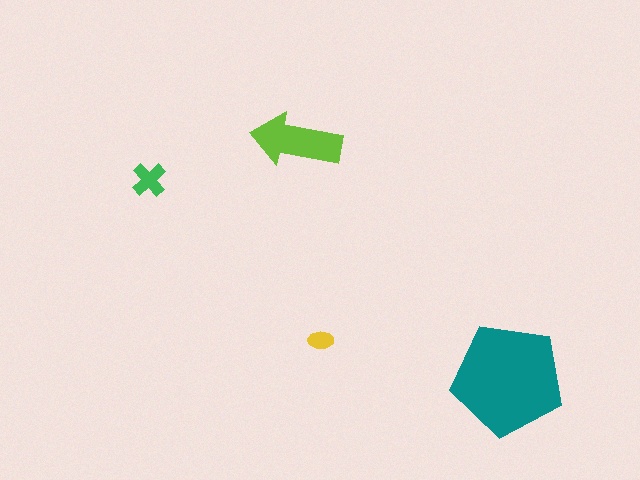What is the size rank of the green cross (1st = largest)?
3rd.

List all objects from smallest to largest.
The yellow ellipse, the green cross, the lime arrow, the teal pentagon.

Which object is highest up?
The lime arrow is topmost.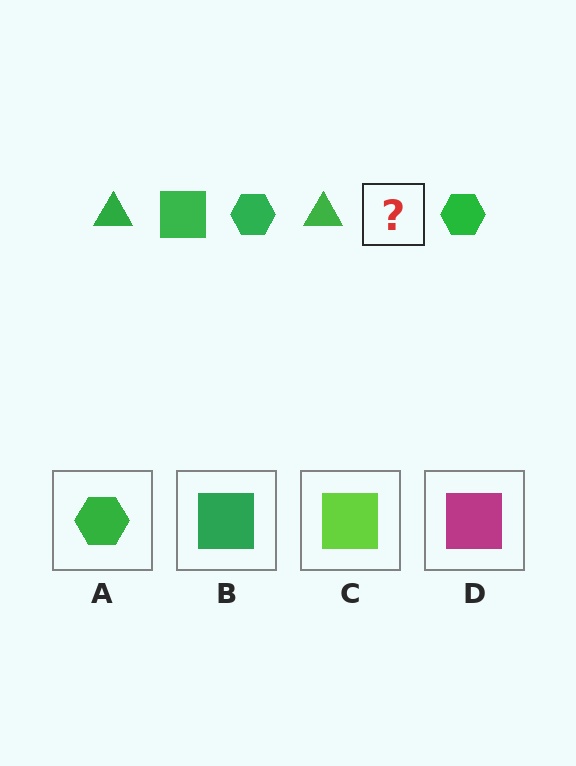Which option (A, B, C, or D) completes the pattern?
B.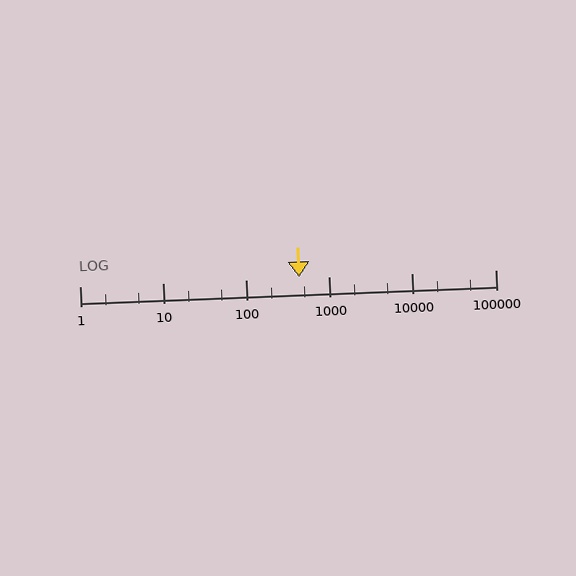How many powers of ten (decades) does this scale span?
The scale spans 5 decades, from 1 to 100000.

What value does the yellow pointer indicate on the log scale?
The pointer indicates approximately 430.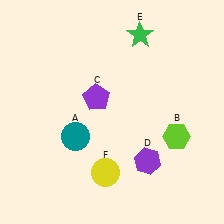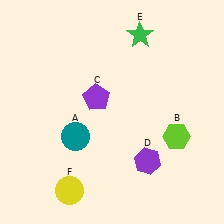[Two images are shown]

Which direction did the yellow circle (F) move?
The yellow circle (F) moved left.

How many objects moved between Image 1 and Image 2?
1 object moved between the two images.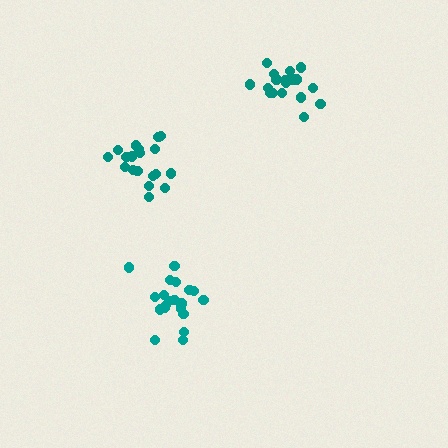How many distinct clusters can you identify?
There are 3 distinct clusters.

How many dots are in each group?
Group 1: 19 dots, Group 2: 20 dots, Group 3: 18 dots (57 total).